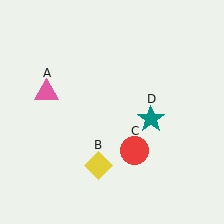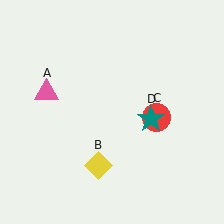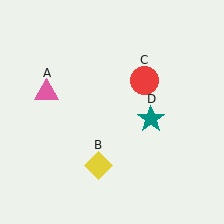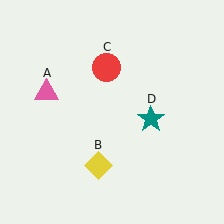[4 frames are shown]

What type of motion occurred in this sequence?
The red circle (object C) rotated counterclockwise around the center of the scene.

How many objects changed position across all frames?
1 object changed position: red circle (object C).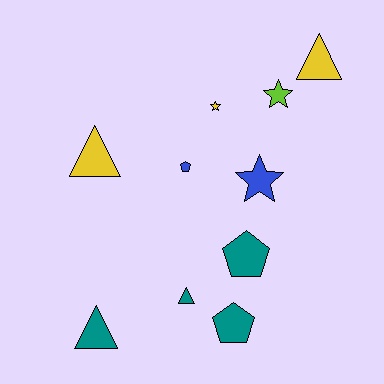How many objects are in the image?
There are 10 objects.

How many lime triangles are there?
There are no lime triangles.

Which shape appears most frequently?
Triangle, with 4 objects.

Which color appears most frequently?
Teal, with 4 objects.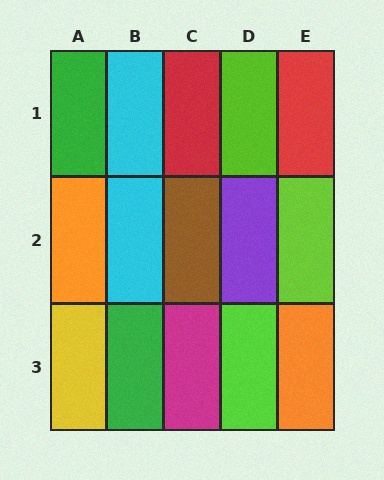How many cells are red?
2 cells are red.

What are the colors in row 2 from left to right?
Orange, cyan, brown, purple, lime.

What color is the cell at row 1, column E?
Red.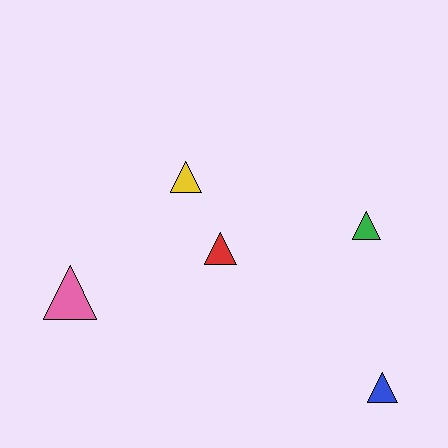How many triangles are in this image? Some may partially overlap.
There are 5 triangles.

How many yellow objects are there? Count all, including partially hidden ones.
There is 1 yellow object.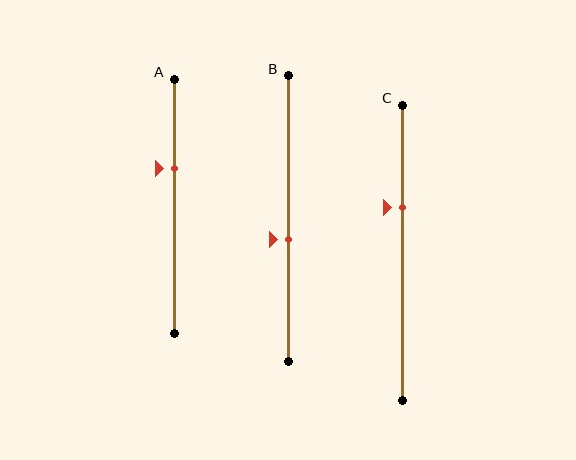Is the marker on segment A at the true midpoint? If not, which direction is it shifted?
No, the marker on segment A is shifted upward by about 15% of the segment length.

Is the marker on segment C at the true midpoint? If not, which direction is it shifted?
No, the marker on segment C is shifted upward by about 15% of the segment length.